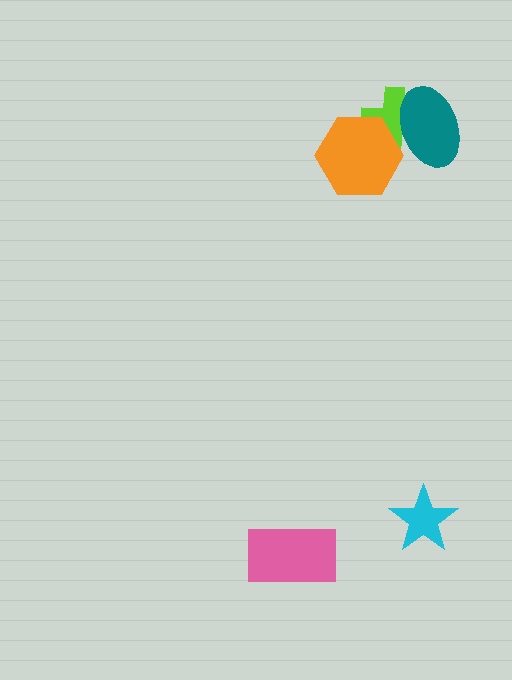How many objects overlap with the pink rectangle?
0 objects overlap with the pink rectangle.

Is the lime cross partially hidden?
Yes, it is partially covered by another shape.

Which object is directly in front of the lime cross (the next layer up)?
The teal ellipse is directly in front of the lime cross.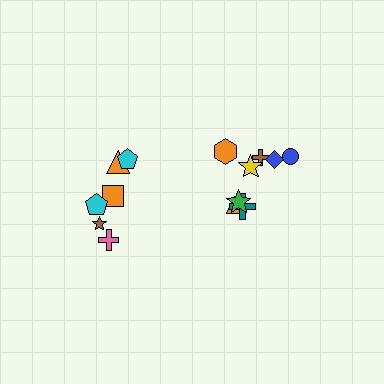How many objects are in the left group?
There are 6 objects.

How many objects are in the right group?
There are 8 objects.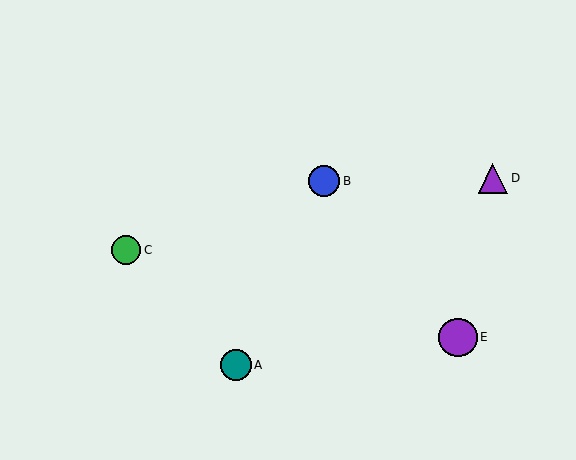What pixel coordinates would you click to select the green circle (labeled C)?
Click at (126, 250) to select the green circle C.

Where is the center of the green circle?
The center of the green circle is at (126, 250).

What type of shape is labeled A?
Shape A is a teal circle.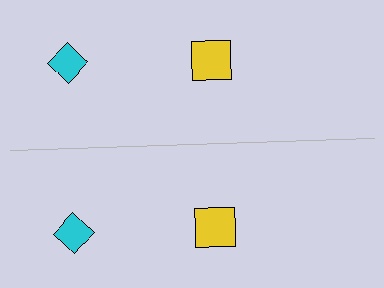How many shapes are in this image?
There are 4 shapes in this image.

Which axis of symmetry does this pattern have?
The pattern has a horizontal axis of symmetry running through the center of the image.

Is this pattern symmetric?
Yes, this pattern has bilateral (reflection) symmetry.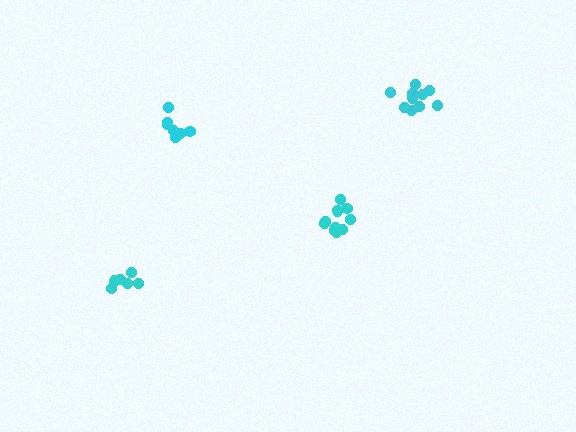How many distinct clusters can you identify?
There are 4 distinct clusters.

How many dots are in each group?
Group 1: 7 dots, Group 2: 11 dots, Group 3: 6 dots, Group 4: 10 dots (34 total).